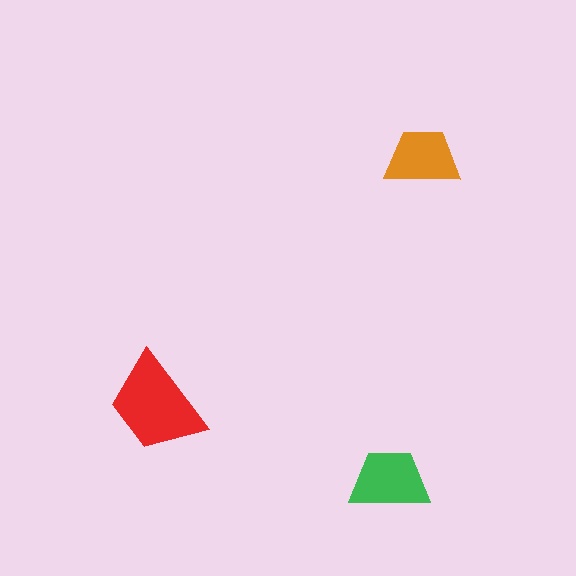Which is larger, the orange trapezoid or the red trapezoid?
The red one.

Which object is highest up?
The orange trapezoid is topmost.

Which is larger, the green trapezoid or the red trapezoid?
The red one.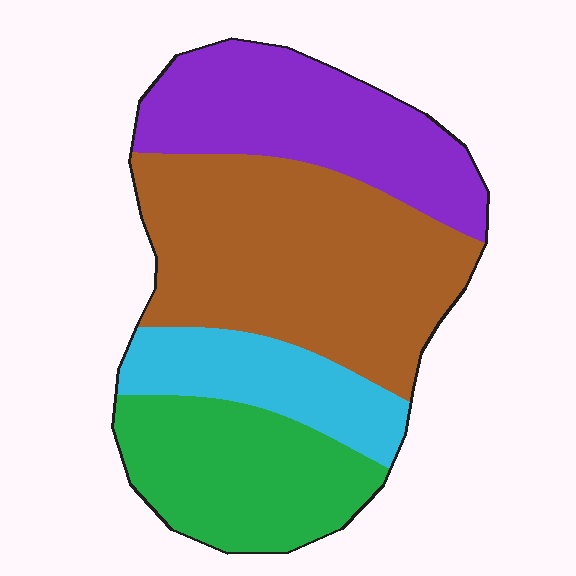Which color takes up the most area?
Brown, at roughly 40%.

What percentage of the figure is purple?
Purple takes up between a sixth and a third of the figure.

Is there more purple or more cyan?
Purple.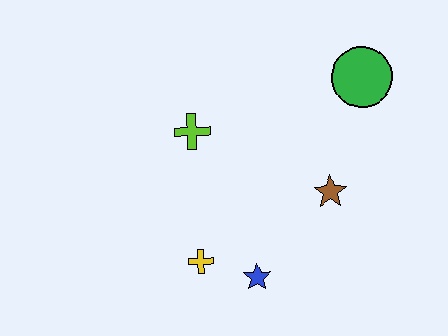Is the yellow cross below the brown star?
Yes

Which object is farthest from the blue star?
The green circle is farthest from the blue star.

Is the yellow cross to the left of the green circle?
Yes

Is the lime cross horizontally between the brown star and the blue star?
No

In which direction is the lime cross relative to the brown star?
The lime cross is to the left of the brown star.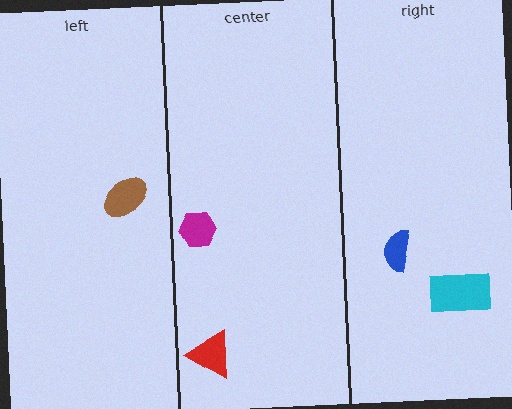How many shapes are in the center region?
2.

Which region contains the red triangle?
The center region.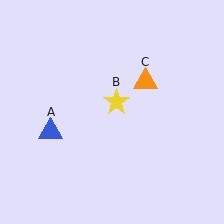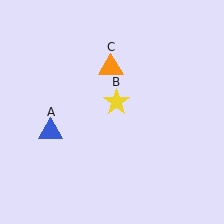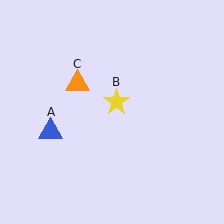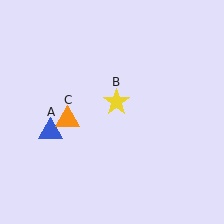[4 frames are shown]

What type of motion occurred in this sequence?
The orange triangle (object C) rotated counterclockwise around the center of the scene.